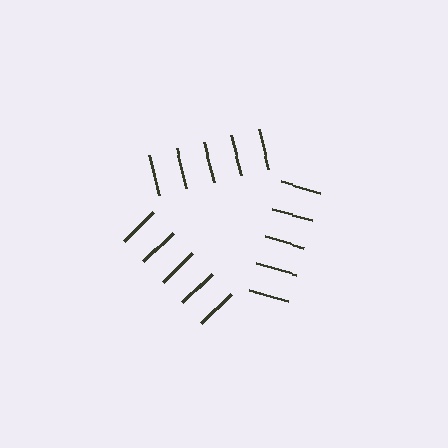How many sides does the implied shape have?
3 sides — the line-ends trace a triangle.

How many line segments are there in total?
15 — 5 along each of the 3 edges.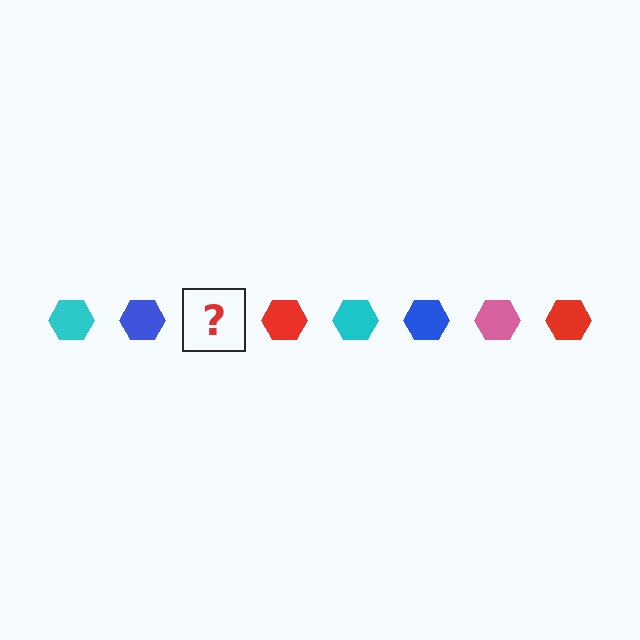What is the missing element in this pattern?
The missing element is a pink hexagon.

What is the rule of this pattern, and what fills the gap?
The rule is that the pattern cycles through cyan, blue, pink, red hexagons. The gap should be filled with a pink hexagon.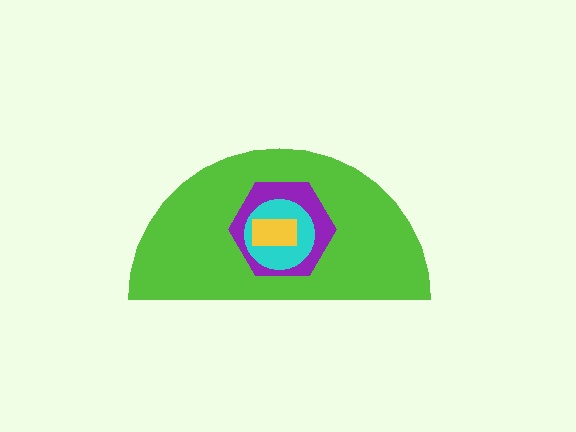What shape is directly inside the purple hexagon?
The cyan circle.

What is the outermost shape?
The lime semicircle.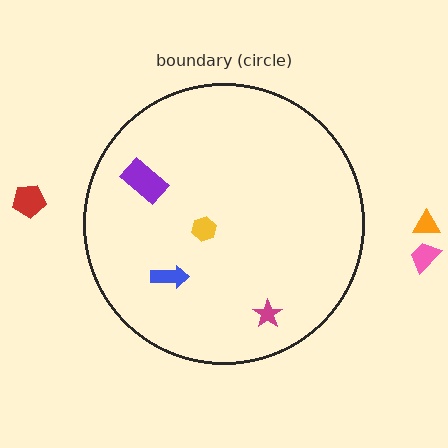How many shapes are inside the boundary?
4 inside, 3 outside.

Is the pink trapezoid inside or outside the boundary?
Outside.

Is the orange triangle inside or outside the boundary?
Outside.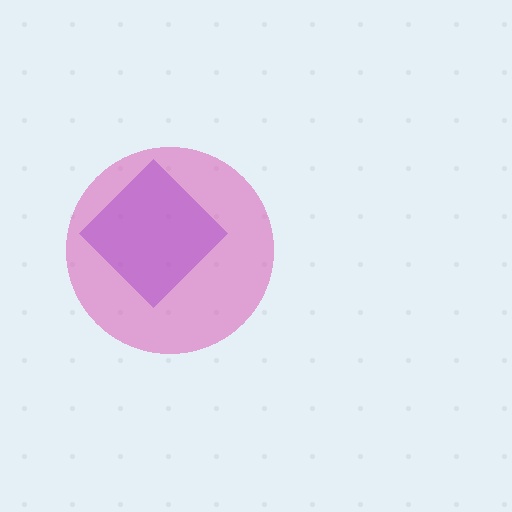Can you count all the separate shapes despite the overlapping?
Yes, there are 2 separate shapes.